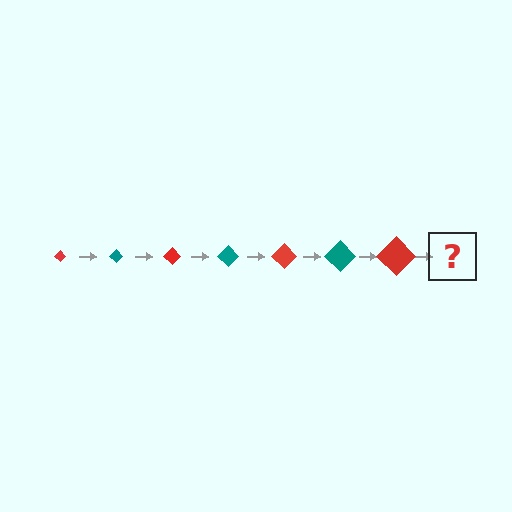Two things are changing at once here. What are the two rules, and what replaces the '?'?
The two rules are that the diamond grows larger each step and the color cycles through red and teal. The '?' should be a teal diamond, larger than the previous one.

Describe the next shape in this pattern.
It should be a teal diamond, larger than the previous one.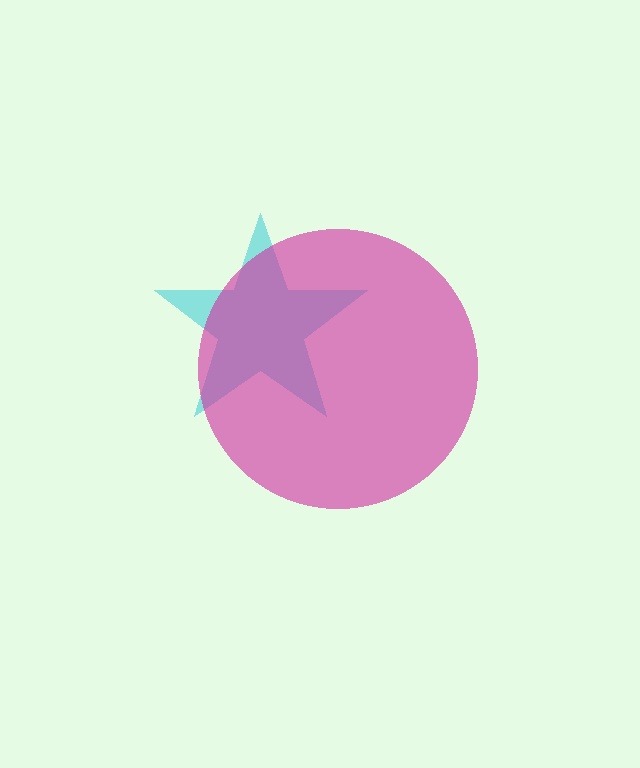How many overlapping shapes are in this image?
There are 2 overlapping shapes in the image.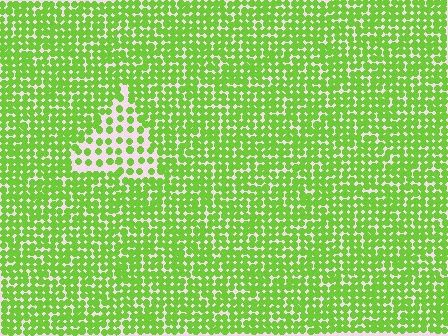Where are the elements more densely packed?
The elements are more densely packed outside the triangle boundary.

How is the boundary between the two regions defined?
The boundary is defined by a change in element density (approximately 2.1x ratio). All elements are the same color, size, and shape.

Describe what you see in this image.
The image contains small lime elements arranged at two different densities. A triangle-shaped region is visible where the elements are less densely packed than the surrounding area.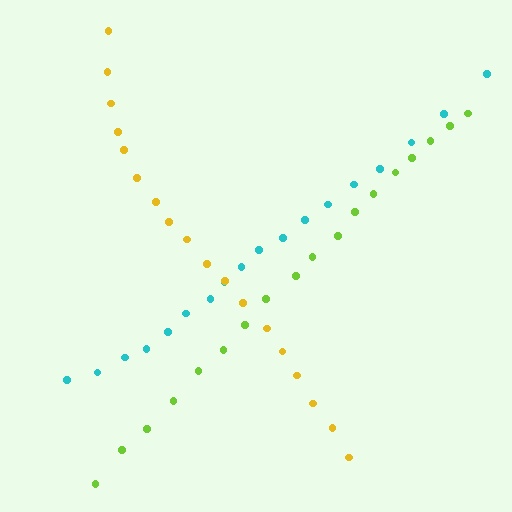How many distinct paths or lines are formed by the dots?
There are 3 distinct paths.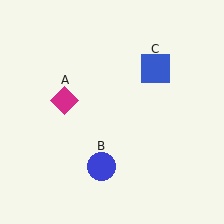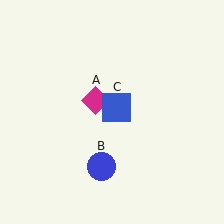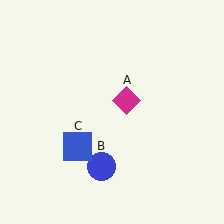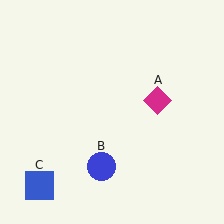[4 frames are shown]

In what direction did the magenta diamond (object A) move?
The magenta diamond (object A) moved right.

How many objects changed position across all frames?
2 objects changed position: magenta diamond (object A), blue square (object C).